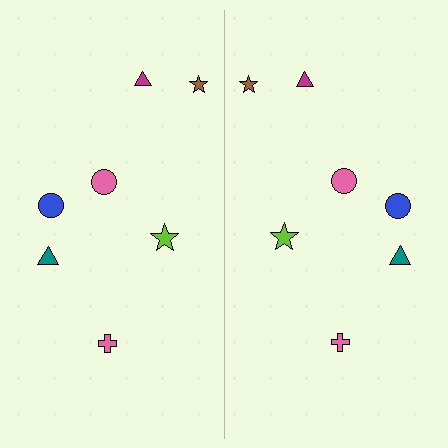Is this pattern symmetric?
Yes, this pattern has bilateral (reflection) symmetry.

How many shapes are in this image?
There are 14 shapes in this image.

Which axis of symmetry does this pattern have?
The pattern has a vertical axis of symmetry running through the center of the image.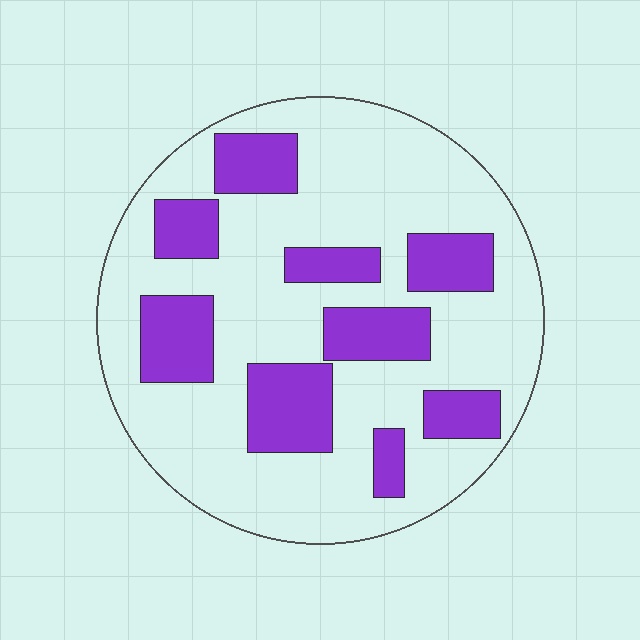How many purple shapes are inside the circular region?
9.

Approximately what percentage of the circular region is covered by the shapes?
Approximately 30%.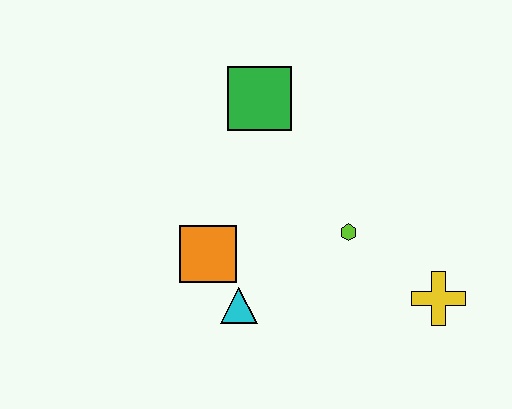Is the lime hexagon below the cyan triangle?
No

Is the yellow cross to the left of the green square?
No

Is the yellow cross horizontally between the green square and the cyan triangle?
No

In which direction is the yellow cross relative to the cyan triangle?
The yellow cross is to the right of the cyan triangle.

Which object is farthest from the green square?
The yellow cross is farthest from the green square.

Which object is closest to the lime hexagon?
The yellow cross is closest to the lime hexagon.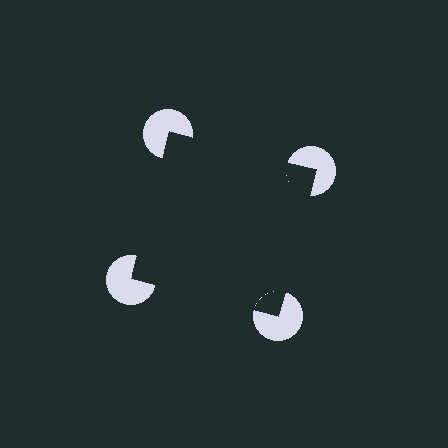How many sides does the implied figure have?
4 sides.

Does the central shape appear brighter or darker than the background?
It typically appears slightly darker than the background, even though no actual brightness change is drawn.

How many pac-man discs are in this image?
There are 4 — one at each vertex of the illusory square.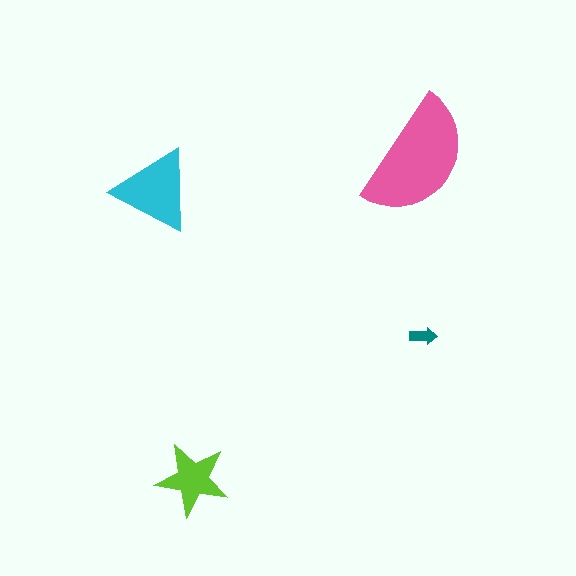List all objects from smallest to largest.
The teal arrow, the lime star, the cyan triangle, the pink semicircle.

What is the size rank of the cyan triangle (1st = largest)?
2nd.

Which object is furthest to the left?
The cyan triangle is leftmost.